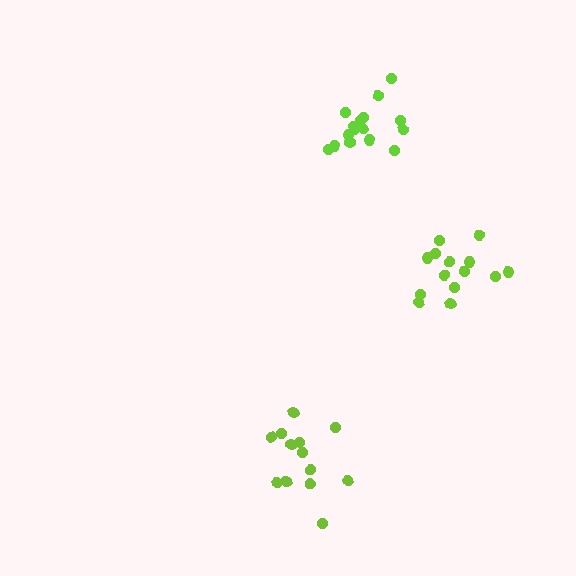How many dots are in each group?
Group 1: 14 dots, Group 2: 16 dots, Group 3: 14 dots (44 total).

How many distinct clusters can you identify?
There are 3 distinct clusters.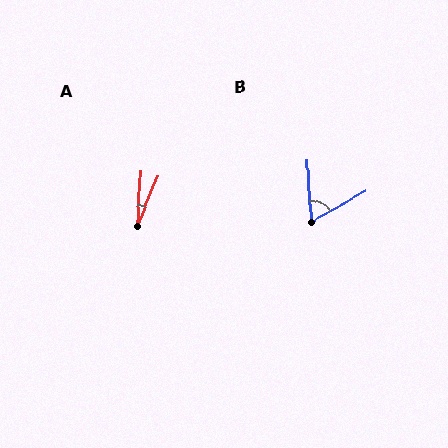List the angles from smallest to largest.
A (18°), B (64°).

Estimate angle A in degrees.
Approximately 18 degrees.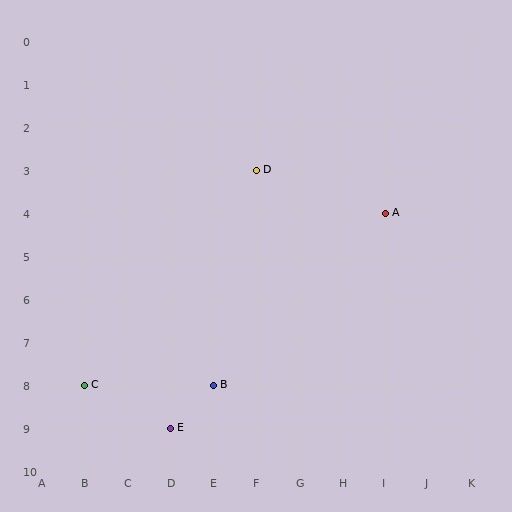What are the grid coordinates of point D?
Point D is at grid coordinates (F, 3).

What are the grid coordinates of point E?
Point E is at grid coordinates (D, 9).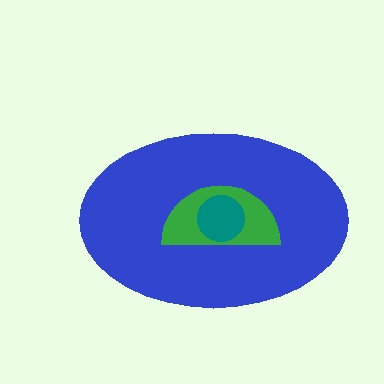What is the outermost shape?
The blue ellipse.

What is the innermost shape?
The teal circle.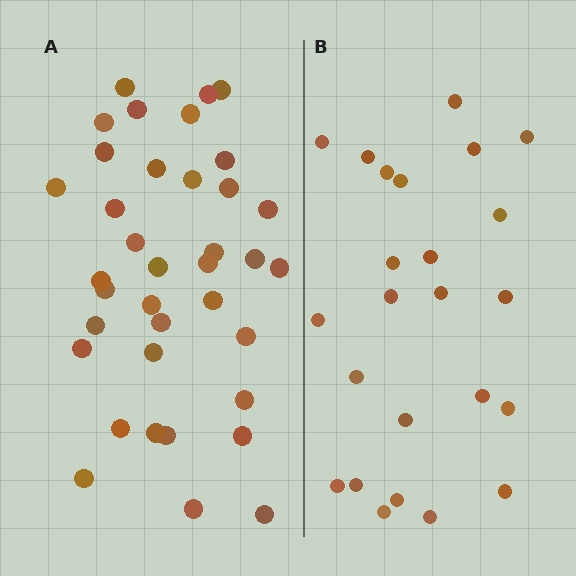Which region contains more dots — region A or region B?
Region A (the left region) has more dots.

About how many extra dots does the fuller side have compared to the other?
Region A has approximately 15 more dots than region B.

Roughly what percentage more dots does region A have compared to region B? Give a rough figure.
About 55% more.